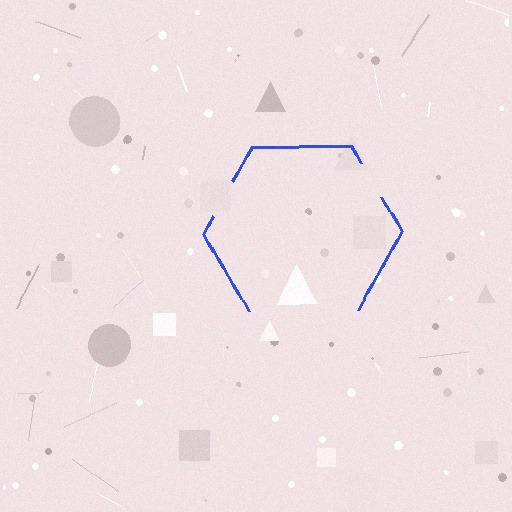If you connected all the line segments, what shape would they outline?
They would outline a hexagon.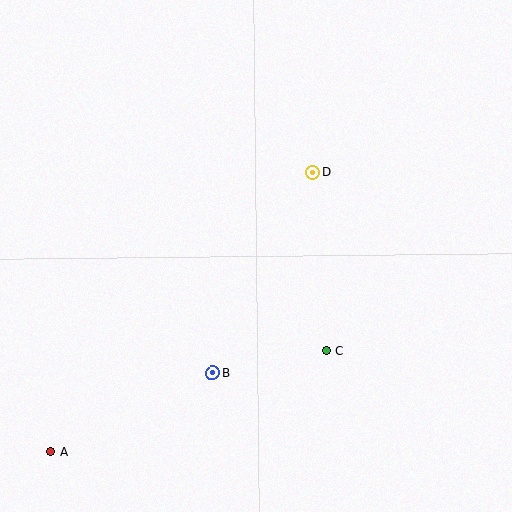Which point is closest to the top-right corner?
Point D is closest to the top-right corner.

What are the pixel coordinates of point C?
Point C is at (326, 351).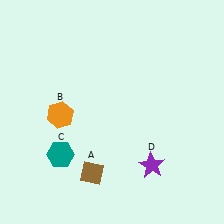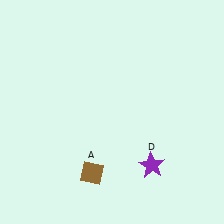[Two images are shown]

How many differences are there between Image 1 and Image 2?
There are 2 differences between the two images.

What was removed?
The teal hexagon (C), the orange hexagon (B) were removed in Image 2.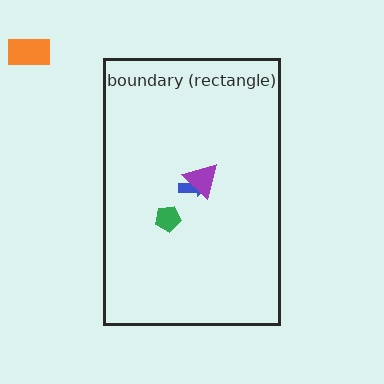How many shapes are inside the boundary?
3 inside, 1 outside.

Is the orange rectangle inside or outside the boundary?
Outside.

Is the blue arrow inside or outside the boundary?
Inside.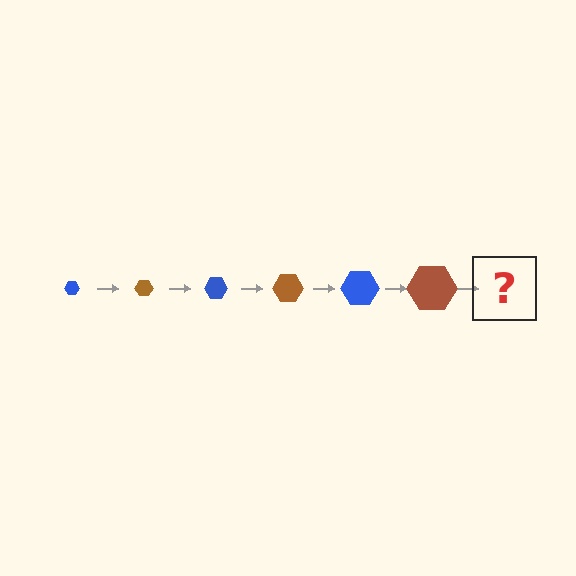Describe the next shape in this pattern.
It should be a blue hexagon, larger than the previous one.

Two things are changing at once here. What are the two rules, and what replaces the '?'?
The two rules are that the hexagon grows larger each step and the color cycles through blue and brown. The '?' should be a blue hexagon, larger than the previous one.